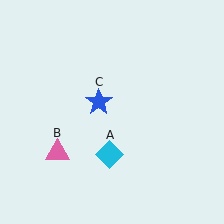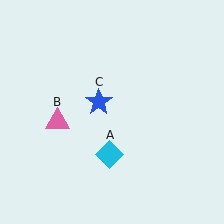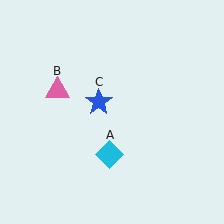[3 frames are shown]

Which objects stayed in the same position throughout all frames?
Cyan diamond (object A) and blue star (object C) remained stationary.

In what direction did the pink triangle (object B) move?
The pink triangle (object B) moved up.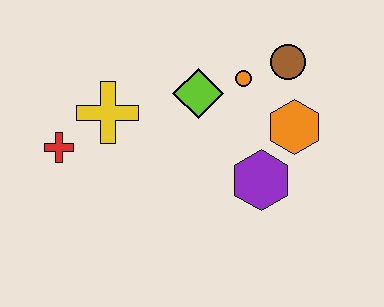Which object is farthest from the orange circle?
The red cross is farthest from the orange circle.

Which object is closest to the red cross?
The yellow cross is closest to the red cross.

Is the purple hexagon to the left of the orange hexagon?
Yes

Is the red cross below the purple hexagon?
No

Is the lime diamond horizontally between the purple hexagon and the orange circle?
No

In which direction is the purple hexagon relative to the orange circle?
The purple hexagon is below the orange circle.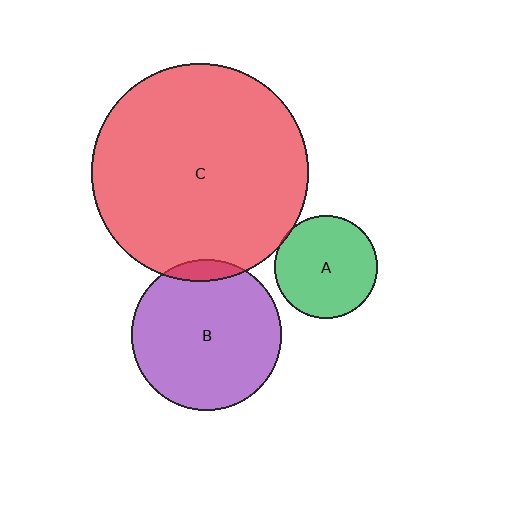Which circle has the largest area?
Circle C (red).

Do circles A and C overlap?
Yes.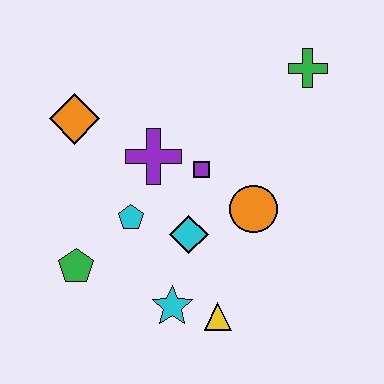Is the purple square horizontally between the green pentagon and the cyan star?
No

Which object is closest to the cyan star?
The yellow triangle is closest to the cyan star.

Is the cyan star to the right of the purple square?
No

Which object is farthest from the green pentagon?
The green cross is farthest from the green pentagon.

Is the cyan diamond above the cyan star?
Yes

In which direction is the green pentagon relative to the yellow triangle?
The green pentagon is to the left of the yellow triangle.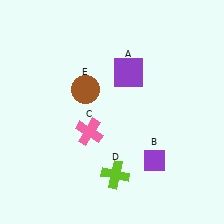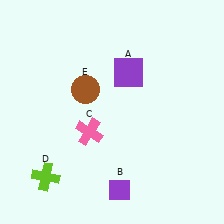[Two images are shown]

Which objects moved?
The objects that moved are: the purple diamond (B), the lime cross (D).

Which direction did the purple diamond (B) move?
The purple diamond (B) moved left.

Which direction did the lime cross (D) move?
The lime cross (D) moved left.